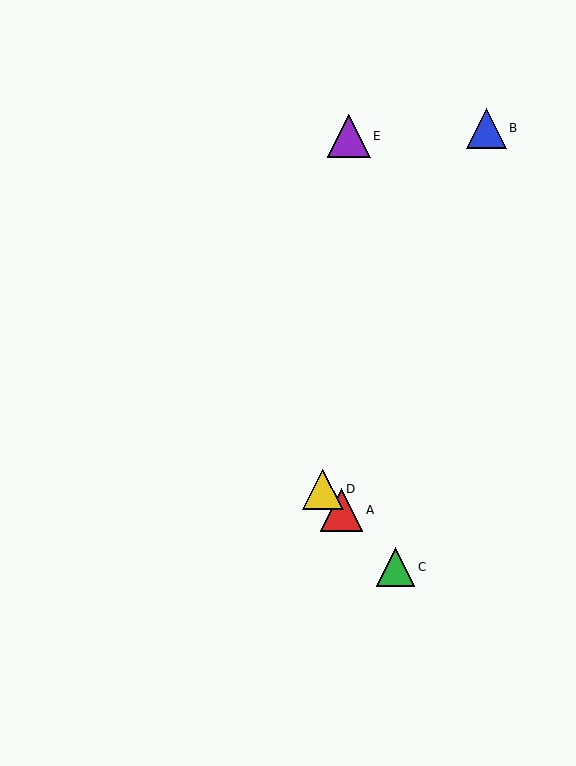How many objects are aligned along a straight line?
3 objects (A, C, D) are aligned along a straight line.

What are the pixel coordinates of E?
Object E is at (349, 136).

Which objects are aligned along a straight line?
Objects A, C, D are aligned along a straight line.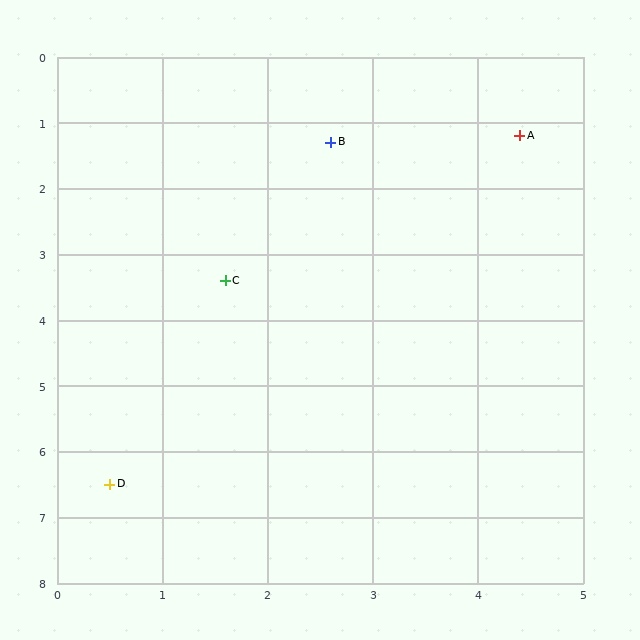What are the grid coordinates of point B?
Point B is at approximately (2.6, 1.3).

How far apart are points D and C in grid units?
Points D and C are about 3.3 grid units apart.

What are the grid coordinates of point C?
Point C is at approximately (1.6, 3.4).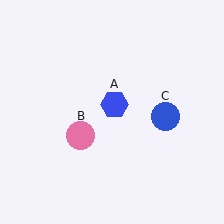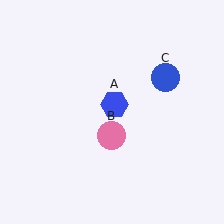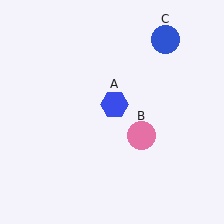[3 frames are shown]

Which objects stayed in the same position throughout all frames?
Blue hexagon (object A) remained stationary.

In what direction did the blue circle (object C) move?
The blue circle (object C) moved up.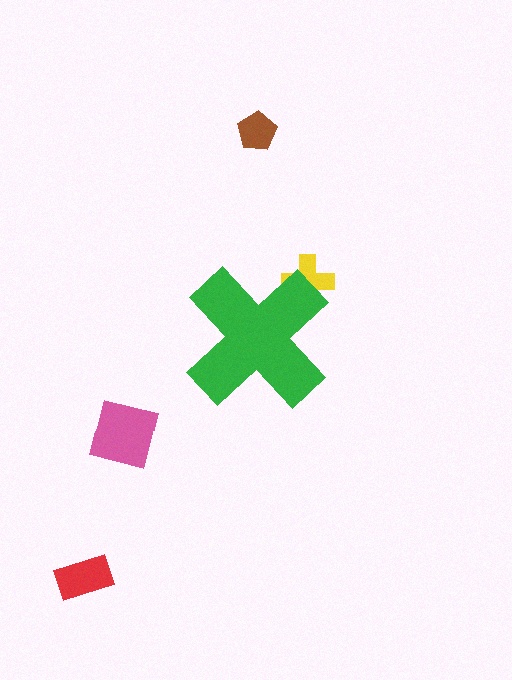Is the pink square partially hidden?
No, the pink square is fully visible.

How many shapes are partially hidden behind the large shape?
1 shape is partially hidden.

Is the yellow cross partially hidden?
Yes, the yellow cross is partially hidden behind the green cross.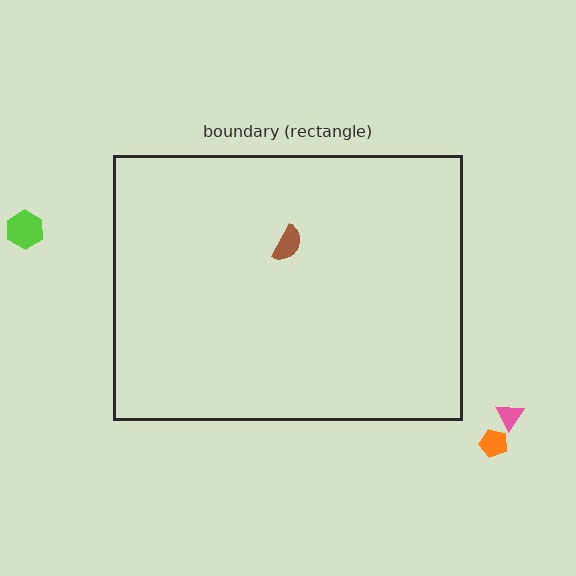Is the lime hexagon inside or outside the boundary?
Outside.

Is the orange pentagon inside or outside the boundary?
Outside.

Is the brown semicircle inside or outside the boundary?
Inside.